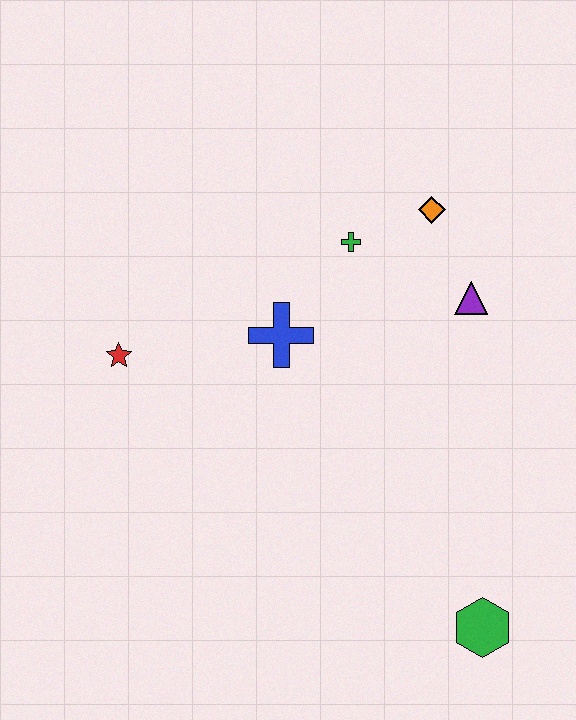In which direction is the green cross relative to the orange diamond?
The green cross is to the left of the orange diamond.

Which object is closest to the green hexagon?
The purple triangle is closest to the green hexagon.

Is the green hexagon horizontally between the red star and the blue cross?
No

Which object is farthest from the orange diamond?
The green hexagon is farthest from the orange diamond.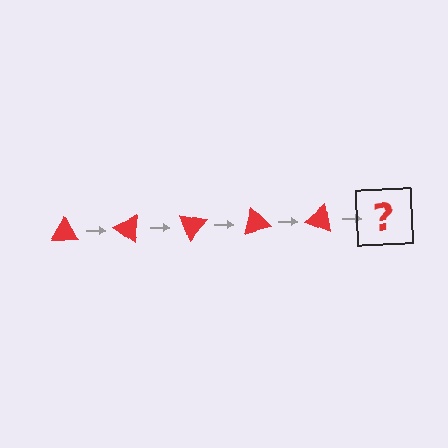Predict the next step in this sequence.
The next step is a red triangle rotated 175 degrees.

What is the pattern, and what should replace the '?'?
The pattern is that the triangle rotates 35 degrees each step. The '?' should be a red triangle rotated 175 degrees.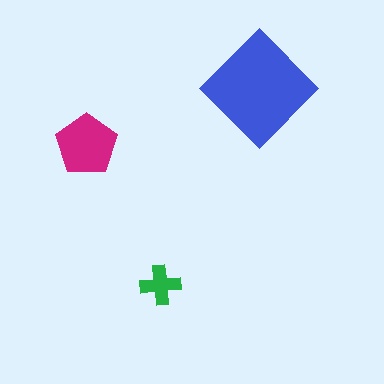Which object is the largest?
The blue diamond.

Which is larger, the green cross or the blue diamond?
The blue diamond.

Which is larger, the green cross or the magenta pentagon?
The magenta pentagon.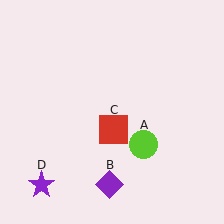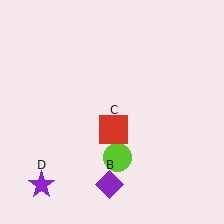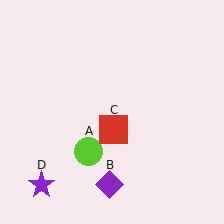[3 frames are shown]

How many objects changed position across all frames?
1 object changed position: lime circle (object A).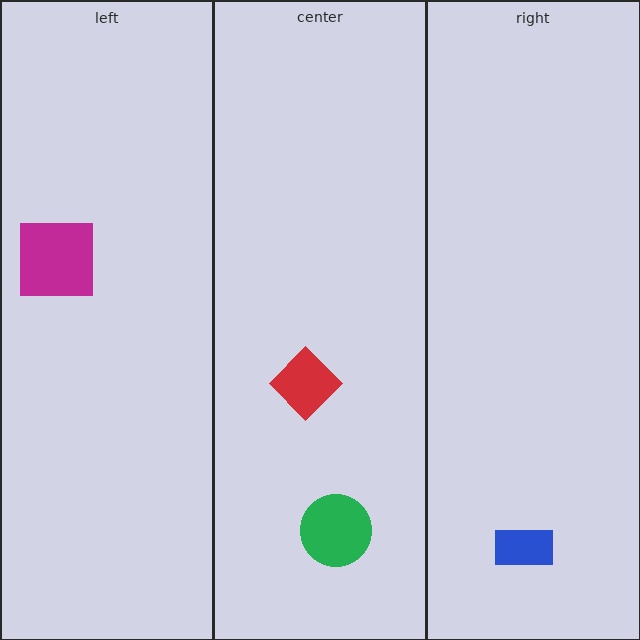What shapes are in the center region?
The green circle, the red diamond.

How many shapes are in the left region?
1.